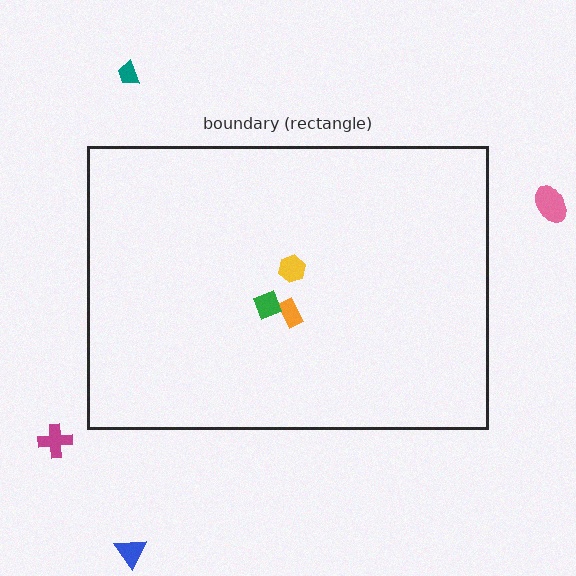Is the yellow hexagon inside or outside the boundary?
Inside.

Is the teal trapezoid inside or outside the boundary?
Outside.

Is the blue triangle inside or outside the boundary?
Outside.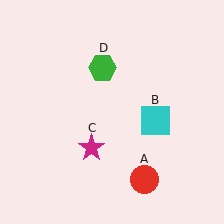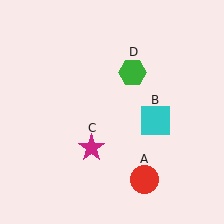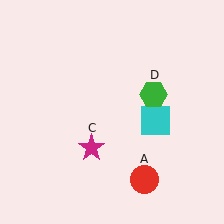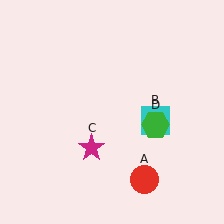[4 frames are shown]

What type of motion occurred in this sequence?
The green hexagon (object D) rotated clockwise around the center of the scene.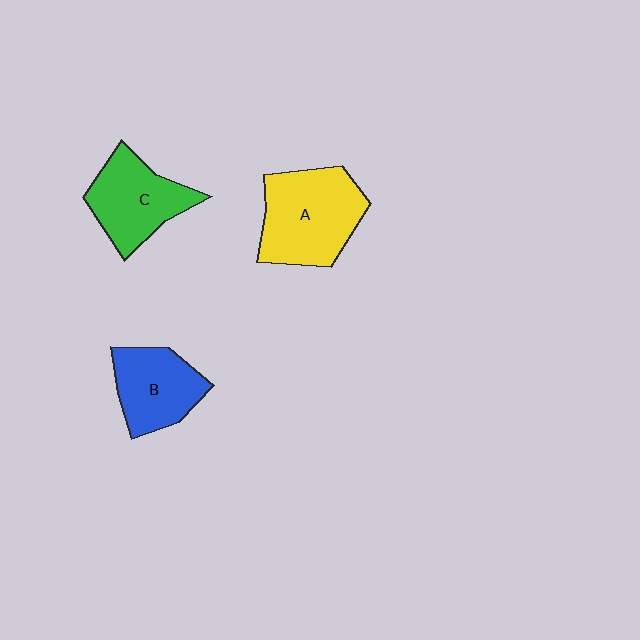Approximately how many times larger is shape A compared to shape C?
Approximately 1.3 times.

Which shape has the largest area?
Shape A (yellow).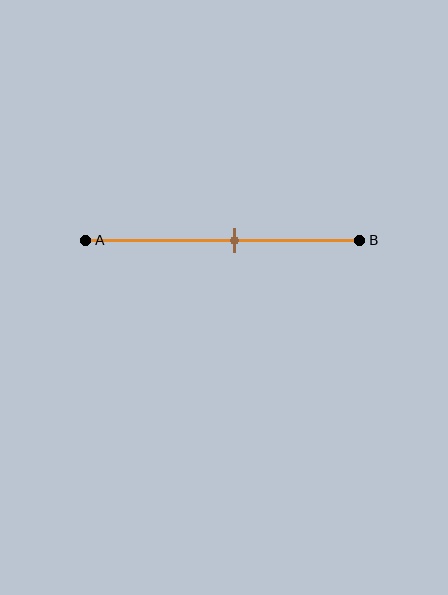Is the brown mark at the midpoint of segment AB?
No, the mark is at about 55% from A, not at the 50% midpoint.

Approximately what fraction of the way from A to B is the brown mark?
The brown mark is approximately 55% of the way from A to B.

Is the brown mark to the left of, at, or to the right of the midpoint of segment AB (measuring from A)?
The brown mark is to the right of the midpoint of segment AB.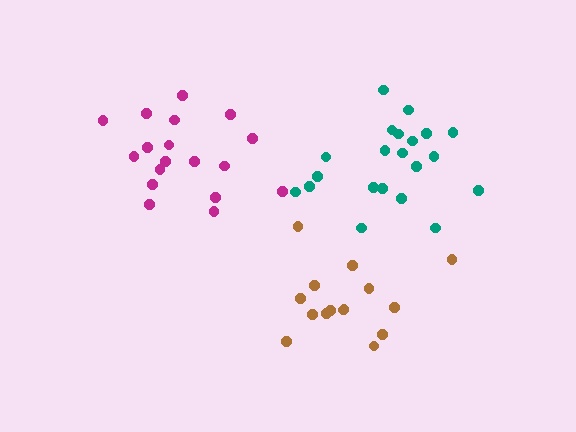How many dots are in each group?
Group 1: 21 dots, Group 2: 18 dots, Group 3: 15 dots (54 total).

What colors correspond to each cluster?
The clusters are colored: teal, magenta, brown.